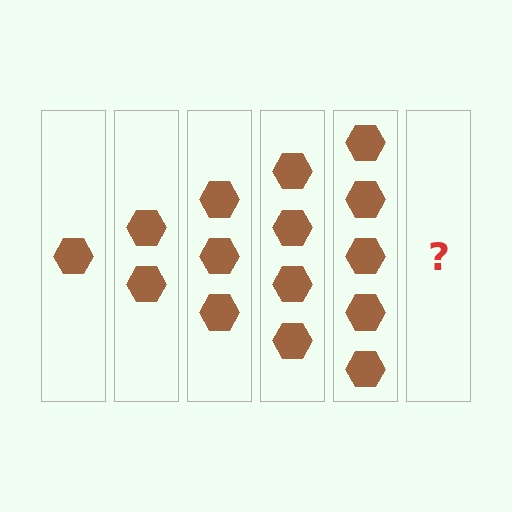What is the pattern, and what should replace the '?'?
The pattern is that each step adds one more hexagon. The '?' should be 6 hexagons.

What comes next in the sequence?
The next element should be 6 hexagons.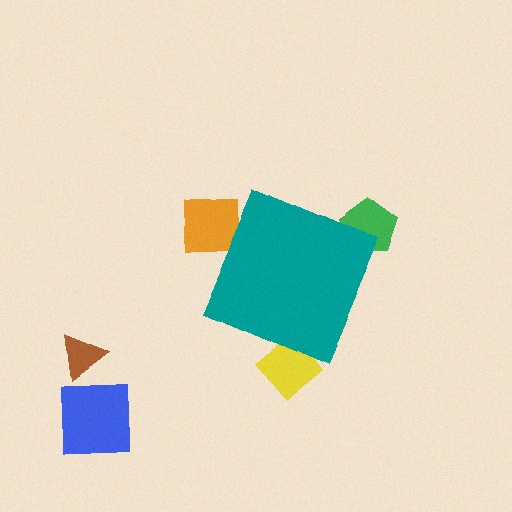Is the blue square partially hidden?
No, the blue square is fully visible.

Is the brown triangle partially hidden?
No, the brown triangle is fully visible.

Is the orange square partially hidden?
Yes, the orange square is partially hidden behind the teal diamond.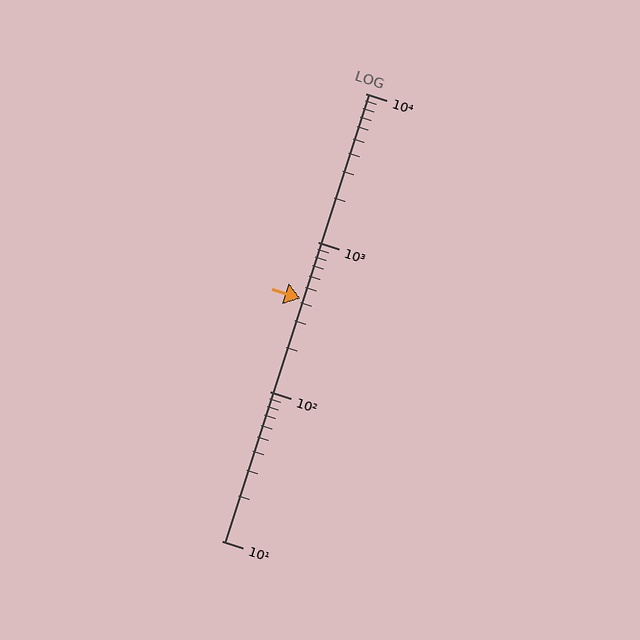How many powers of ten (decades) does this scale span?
The scale spans 3 decades, from 10 to 10000.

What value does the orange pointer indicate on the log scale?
The pointer indicates approximately 420.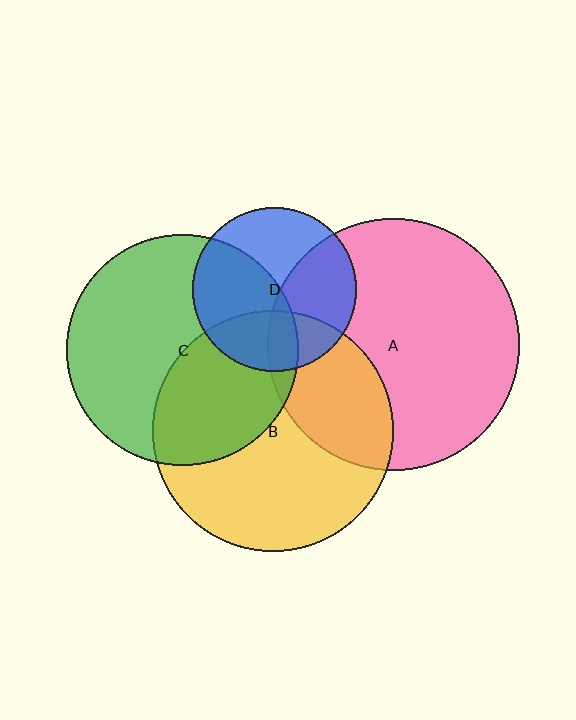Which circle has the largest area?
Circle A (pink).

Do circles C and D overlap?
Yes.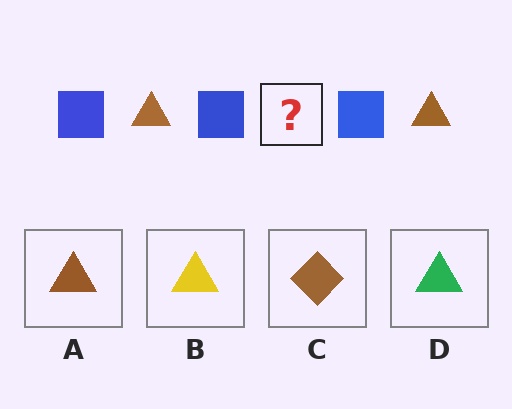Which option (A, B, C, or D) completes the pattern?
A.